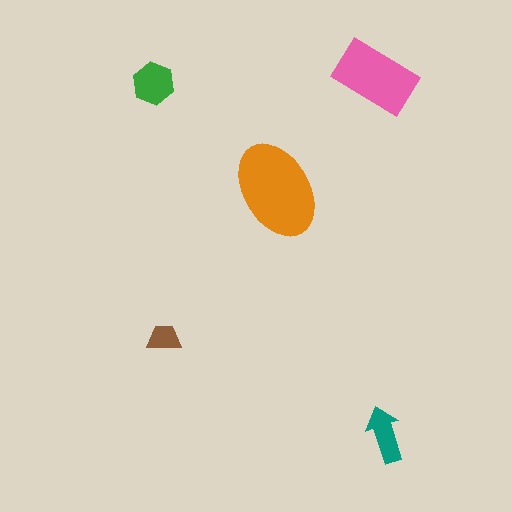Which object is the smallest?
The brown trapezoid.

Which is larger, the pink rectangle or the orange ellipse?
The orange ellipse.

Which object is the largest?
The orange ellipse.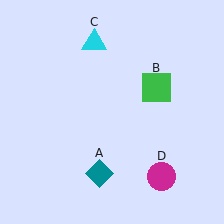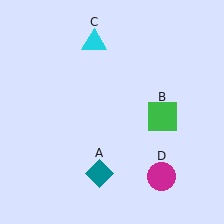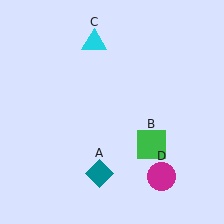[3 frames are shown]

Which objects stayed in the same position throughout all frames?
Teal diamond (object A) and cyan triangle (object C) and magenta circle (object D) remained stationary.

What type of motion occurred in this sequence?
The green square (object B) rotated clockwise around the center of the scene.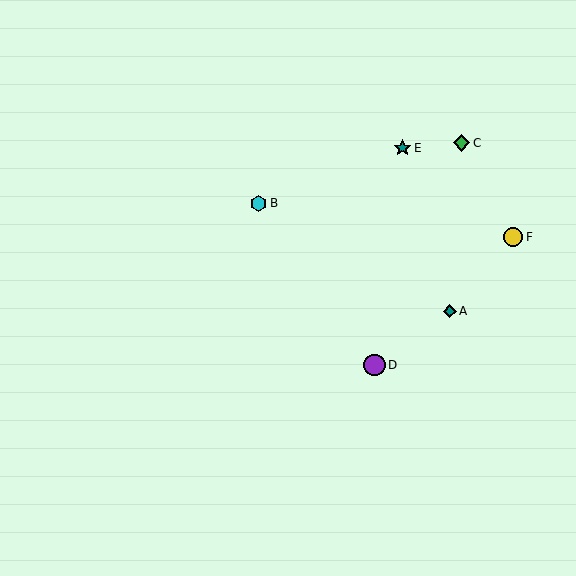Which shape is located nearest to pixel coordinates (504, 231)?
The yellow circle (labeled F) at (513, 237) is nearest to that location.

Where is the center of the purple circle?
The center of the purple circle is at (375, 365).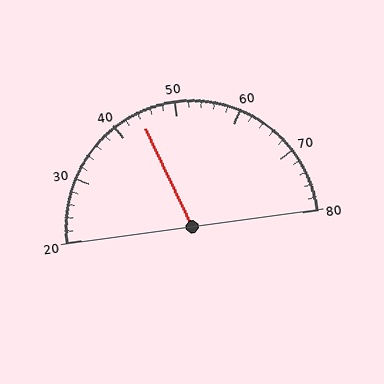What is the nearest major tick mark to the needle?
The nearest major tick mark is 40.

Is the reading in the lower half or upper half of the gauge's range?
The reading is in the lower half of the range (20 to 80).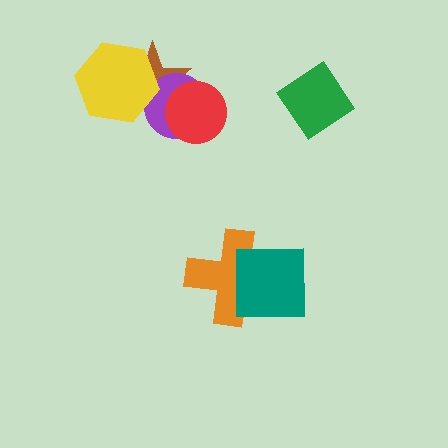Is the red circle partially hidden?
No, no other shape covers it.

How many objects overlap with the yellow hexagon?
2 objects overlap with the yellow hexagon.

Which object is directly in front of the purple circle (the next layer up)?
The yellow hexagon is directly in front of the purple circle.